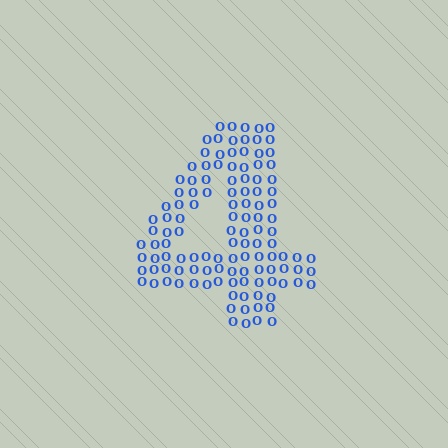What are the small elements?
The small elements are letter O's.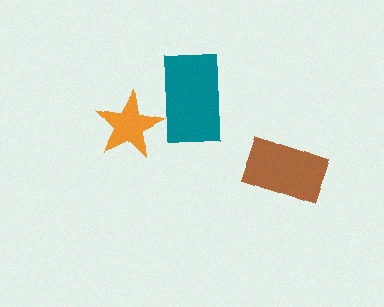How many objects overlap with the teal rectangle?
1 object overlaps with the teal rectangle.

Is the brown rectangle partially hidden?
No, no other shape covers it.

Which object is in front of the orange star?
The teal rectangle is in front of the orange star.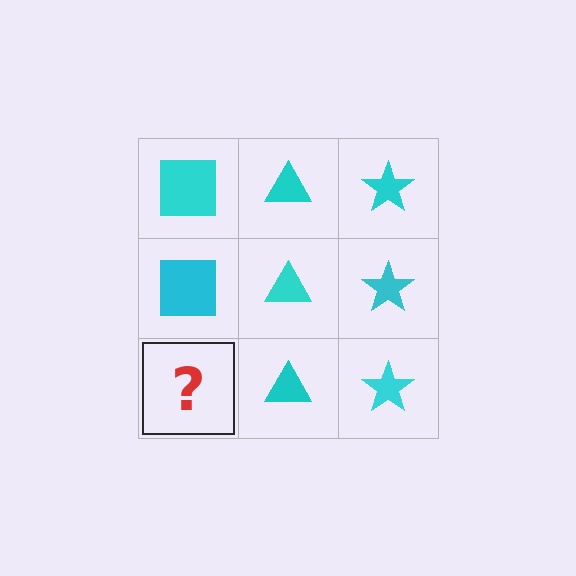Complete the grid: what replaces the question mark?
The question mark should be replaced with a cyan square.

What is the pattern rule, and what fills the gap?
The rule is that each column has a consistent shape. The gap should be filled with a cyan square.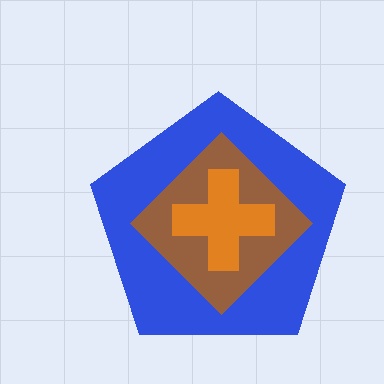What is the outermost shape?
The blue pentagon.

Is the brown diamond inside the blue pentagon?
Yes.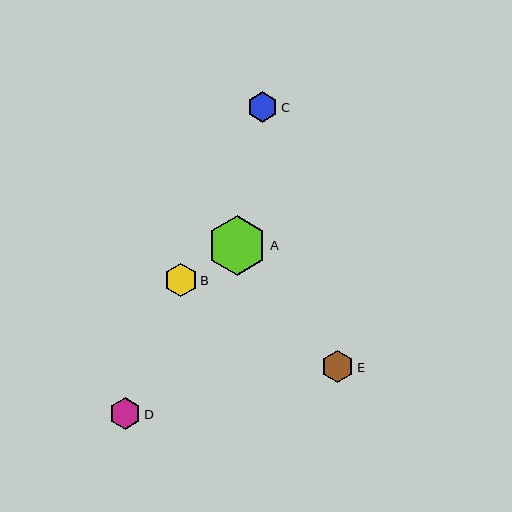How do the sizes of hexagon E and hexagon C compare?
Hexagon E and hexagon C are approximately the same size.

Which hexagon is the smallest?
Hexagon C is the smallest with a size of approximately 31 pixels.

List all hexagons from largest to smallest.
From largest to smallest: A, B, E, D, C.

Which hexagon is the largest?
Hexagon A is the largest with a size of approximately 60 pixels.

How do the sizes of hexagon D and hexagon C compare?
Hexagon D and hexagon C are approximately the same size.